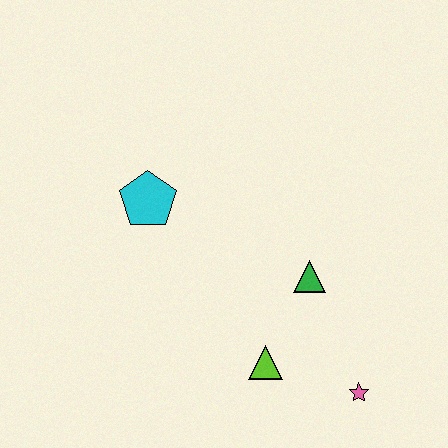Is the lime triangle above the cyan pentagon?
No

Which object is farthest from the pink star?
The cyan pentagon is farthest from the pink star.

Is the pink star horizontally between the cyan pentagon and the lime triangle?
No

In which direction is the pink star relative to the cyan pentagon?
The pink star is to the right of the cyan pentagon.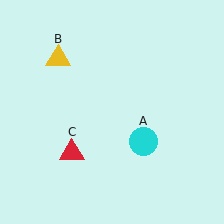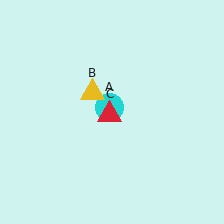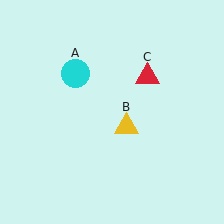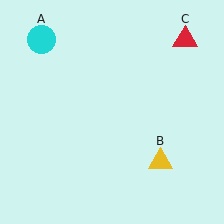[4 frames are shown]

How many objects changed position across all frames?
3 objects changed position: cyan circle (object A), yellow triangle (object B), red triangle (object C).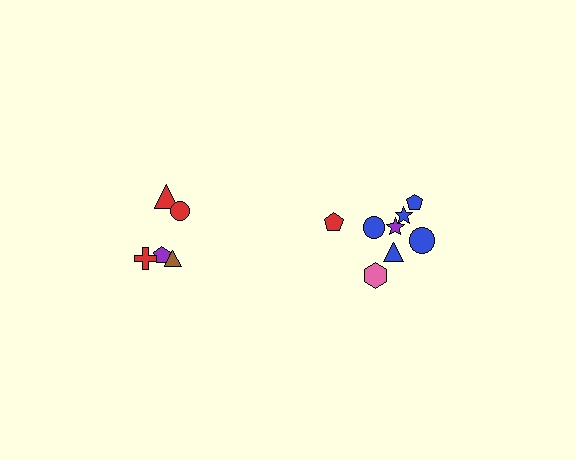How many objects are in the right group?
There are 8 objects.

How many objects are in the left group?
There are 5 objects.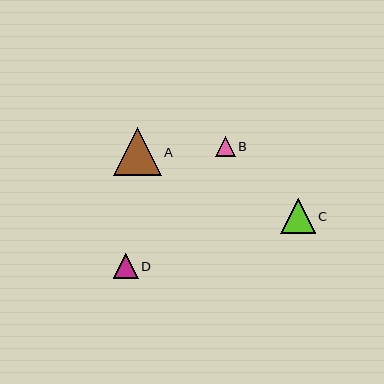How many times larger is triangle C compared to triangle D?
Triangle C is approximately 1.4 times the size of triangle D.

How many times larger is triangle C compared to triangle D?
Triangle C is approximately 1.4 times the size of triangle D.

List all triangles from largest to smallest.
From largest to smallest: A, C, D, B.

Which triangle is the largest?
Triangle A is the largest with a size of approximately 48 pixels.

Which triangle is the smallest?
Triangle B is the smallest with a size of approximately 20 pixels.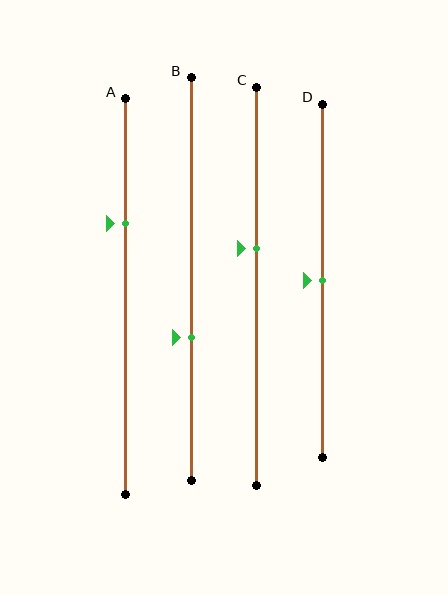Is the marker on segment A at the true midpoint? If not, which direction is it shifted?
No, the marker on segment A is shifted upward by about 19% of the segment length.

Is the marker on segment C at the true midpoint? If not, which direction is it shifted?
No, the marker on segment C is shifted upward by about 10% of the segment length.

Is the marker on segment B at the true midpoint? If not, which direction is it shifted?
No, the marker on segment B is shifted downward by about 15% of the segment length.